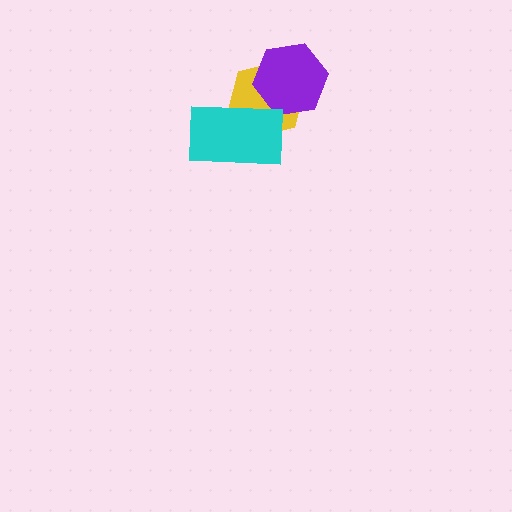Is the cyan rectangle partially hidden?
No, no other shape covers it.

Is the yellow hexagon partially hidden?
Yes, it is partially covered by another shape.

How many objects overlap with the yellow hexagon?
2 objects overlap with the yellow hexagon.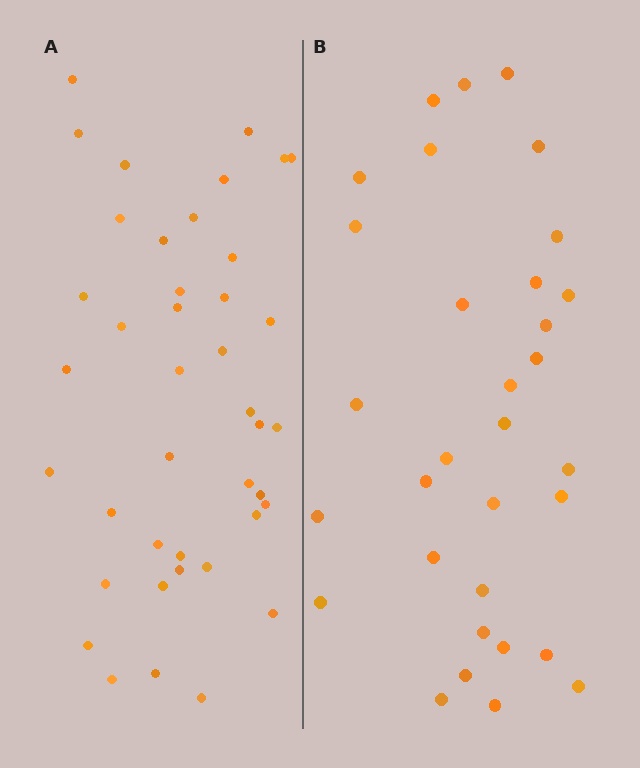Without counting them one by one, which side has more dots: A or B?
Region A (the left region) has more dots.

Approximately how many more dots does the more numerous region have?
Region A has roughly 8 or so more dots than region B.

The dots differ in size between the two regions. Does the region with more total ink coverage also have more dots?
No. Region B has more total ink coverage because its dots are larger, but region A actually contains more individual dots. Total area can be misleading — the number of items is what matters here.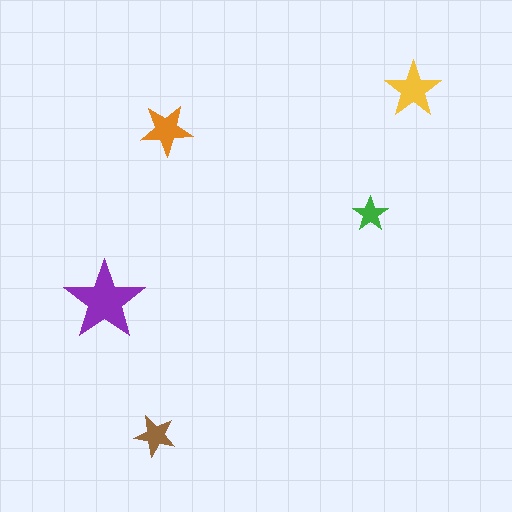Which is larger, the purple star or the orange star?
The purple one.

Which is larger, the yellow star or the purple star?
The purple one.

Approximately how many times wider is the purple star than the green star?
About 2.5 times wider.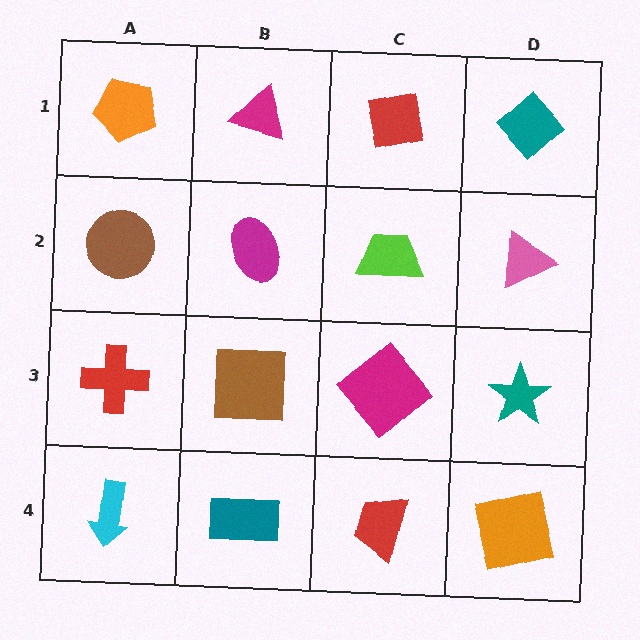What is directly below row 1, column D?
A pink triangle.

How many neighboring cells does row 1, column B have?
3.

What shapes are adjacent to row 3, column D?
A pink triangle (row 2, column D), an orange square (row 4, column D), a magenta diamond (row 3, column C).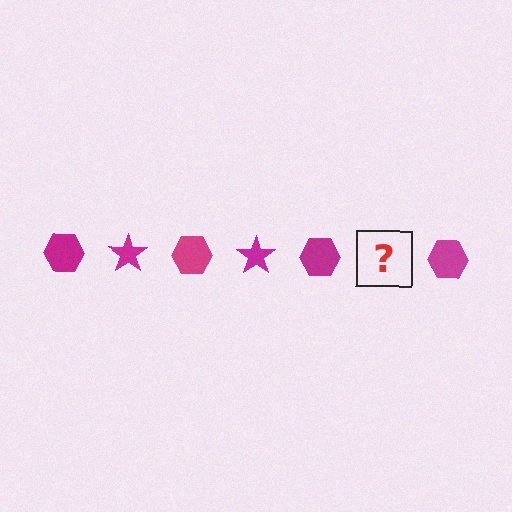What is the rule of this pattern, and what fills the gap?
The rule is that the pattern cycles through hexagon, star shapes in magenta. The gap should be filled with a magenta star.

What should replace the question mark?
The question mark should be replaced with a magenta star.